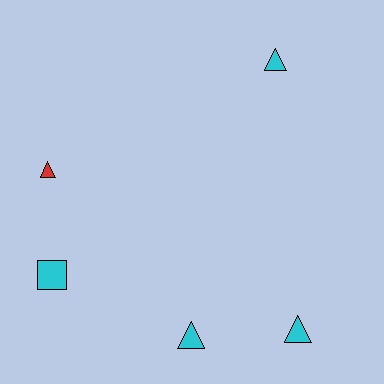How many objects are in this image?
There are 5 objects.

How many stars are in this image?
There are no stars.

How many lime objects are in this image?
There are no lime objects.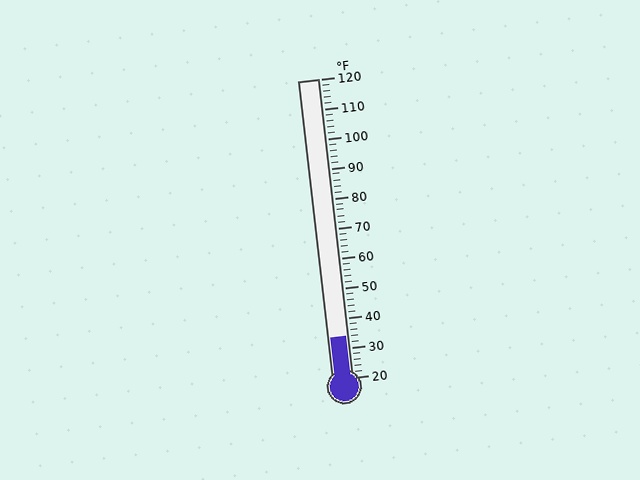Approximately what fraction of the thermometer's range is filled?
The thermometer is filled to approximately 15% of its range.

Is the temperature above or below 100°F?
The temperature is below 100°F.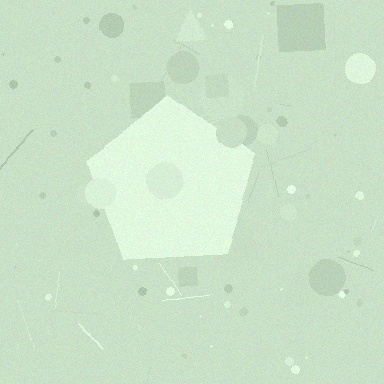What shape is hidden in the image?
A pentagon is hidden in the image.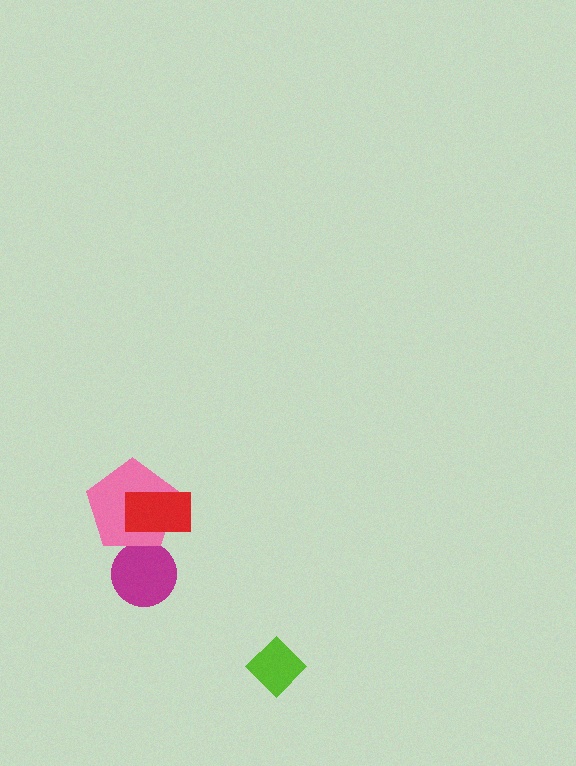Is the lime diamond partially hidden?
No, no other shape covers it.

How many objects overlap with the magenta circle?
1 object overlaps with the magenta circle.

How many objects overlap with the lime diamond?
0 objects overlap with the lime diamond.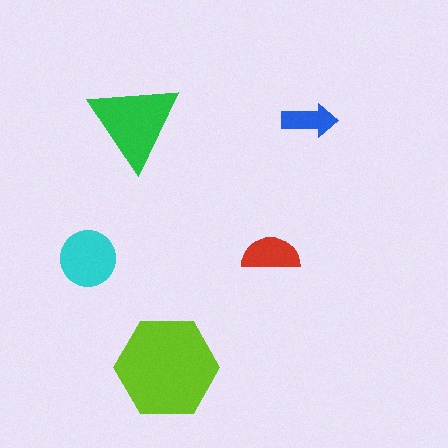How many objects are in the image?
There are 5 objects in the image.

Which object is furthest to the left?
The cyan circle is leftmost.